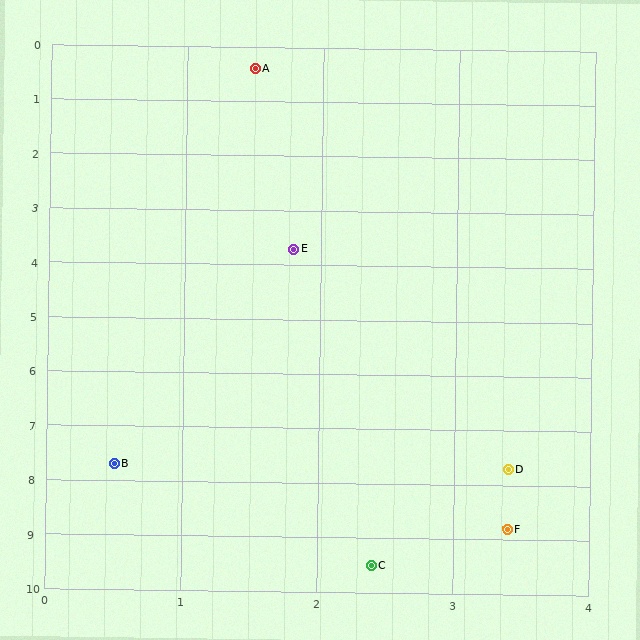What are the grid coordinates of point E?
Point E is at approximately (1.8, 3.7).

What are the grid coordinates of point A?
Point A is at approximately (1.5, 0.4).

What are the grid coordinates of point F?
Point F is at approximately (3.4, 8.8).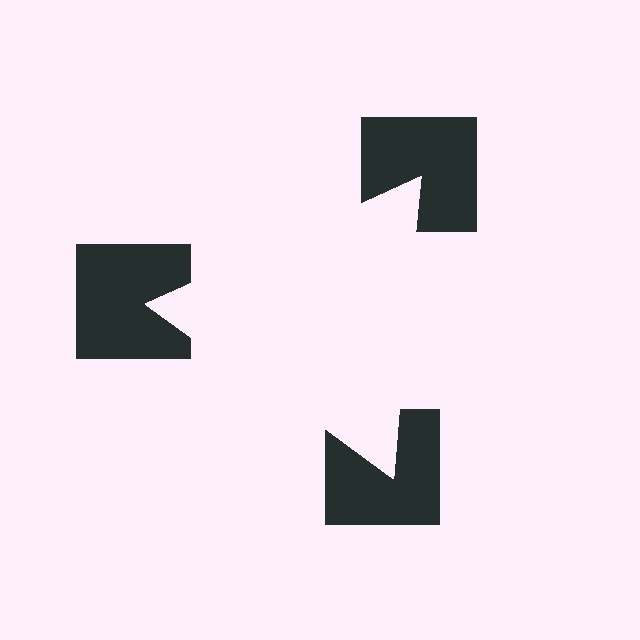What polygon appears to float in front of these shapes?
An illusory triangle — its edges are inferred from the aligned wedge cuts in the notched squares, not physically drawn.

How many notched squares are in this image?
There are 3 — one at each vertex of the illusory triangle.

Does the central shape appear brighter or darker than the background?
It typically appears slightly brighter than the background, even though no actual brightness change is drawn.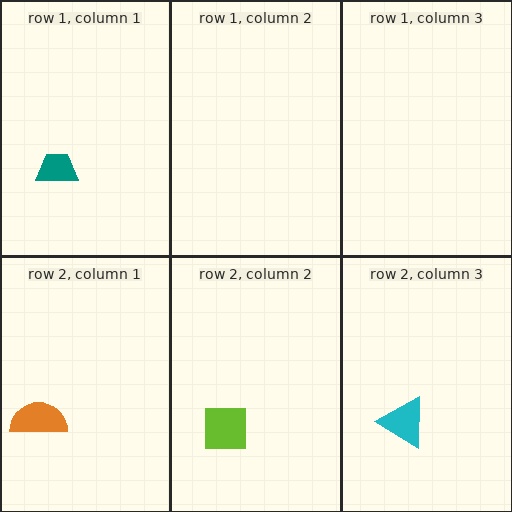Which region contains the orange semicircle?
The row 2, column 1 region.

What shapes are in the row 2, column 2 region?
The lime square.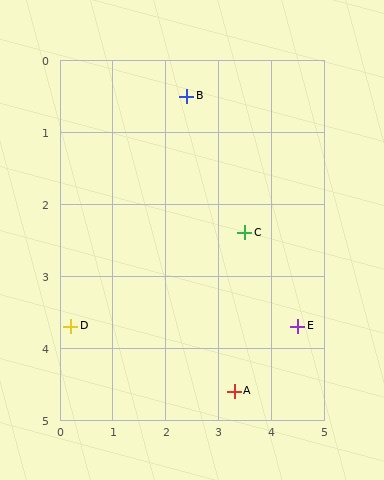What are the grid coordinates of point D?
Point D is at approximately (0.2, 3.7).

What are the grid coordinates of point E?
Point E is at approximately (4.5, 3.7).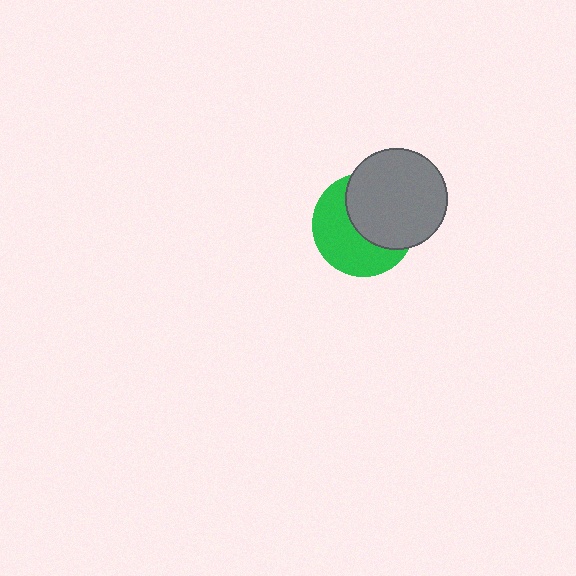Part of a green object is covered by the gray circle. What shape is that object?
It is a circle.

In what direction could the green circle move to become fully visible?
The green circle could move toward the lower-left. That would shift it out from behind the gray circle entirely.